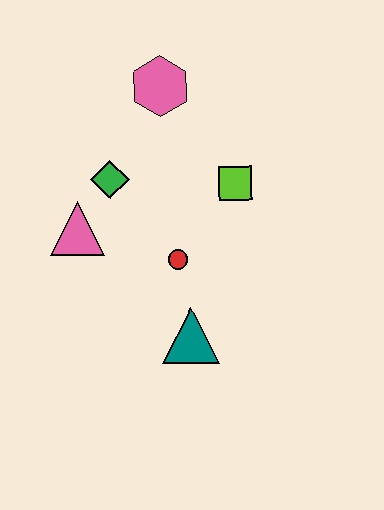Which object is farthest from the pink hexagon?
The teal triangle is farthest from the pink hexagon.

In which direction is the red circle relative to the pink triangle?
The red circle is to the right of the pink triangle.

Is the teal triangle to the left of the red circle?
No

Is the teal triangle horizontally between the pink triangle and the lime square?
Yes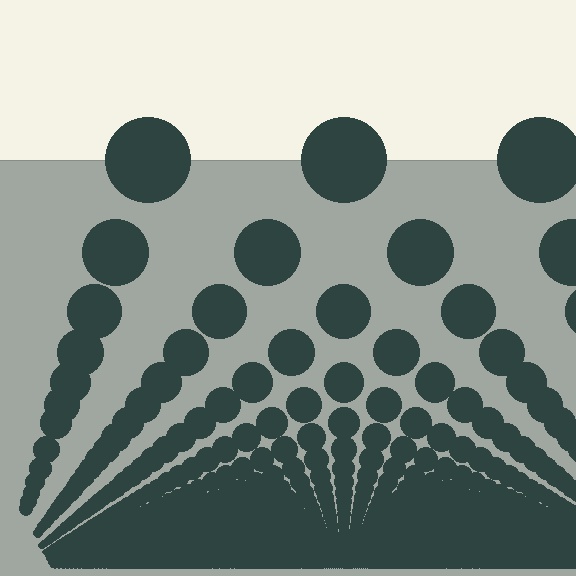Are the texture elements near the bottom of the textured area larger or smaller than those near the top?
Smaller. The gradient is inverted — elements near the bottom are smaller and denser.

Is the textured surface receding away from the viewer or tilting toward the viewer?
The surface appears to tilt toward the viewer. Texture elements get larger and sparser toward the top.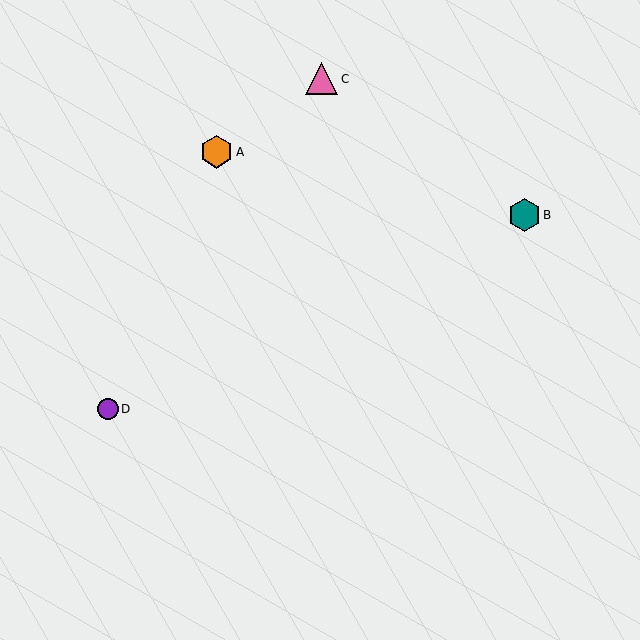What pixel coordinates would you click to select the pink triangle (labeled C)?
Click at (322, 79) to select the pink triangle C.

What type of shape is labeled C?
Shape C is a pink triangle.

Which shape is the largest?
The orange hexagon (labeled A) is the largest.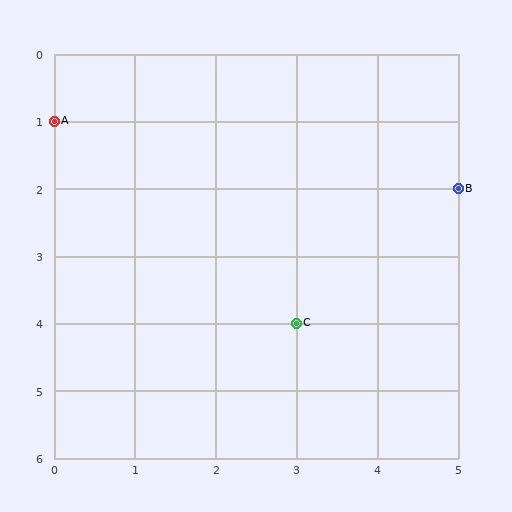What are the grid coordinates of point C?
Point C is at grid coordinates (3, 4).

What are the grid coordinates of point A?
Point A is at grid coordinates (0, 1).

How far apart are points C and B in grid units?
Points C and B are 2 columns and 2 rows apart (about 2.8 grid units diagonally).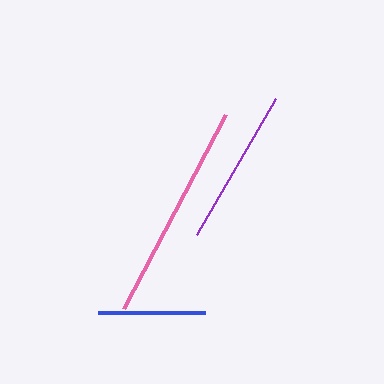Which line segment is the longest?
The pink line is the longest at approximately 220 pixels.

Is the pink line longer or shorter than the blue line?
The pink line is longer than the blue line.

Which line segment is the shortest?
The blue line is the shortest at approximately 107 pixels.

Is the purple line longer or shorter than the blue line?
The purple line is longer than the blue line.